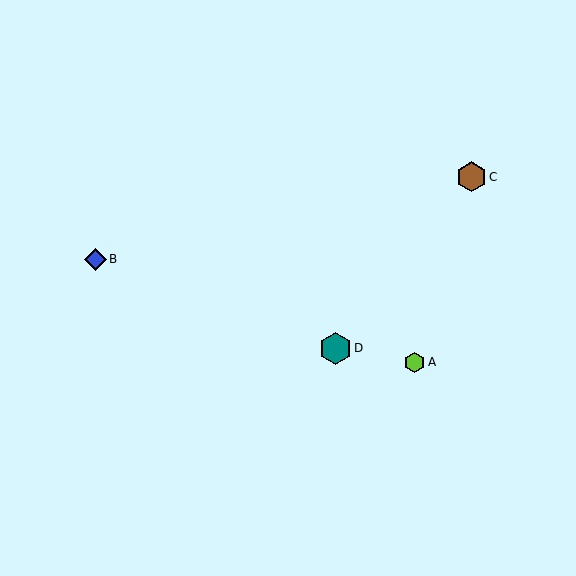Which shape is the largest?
The teal hexagon (labeled D) is the largest.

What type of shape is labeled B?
Shape B is a blue diamond.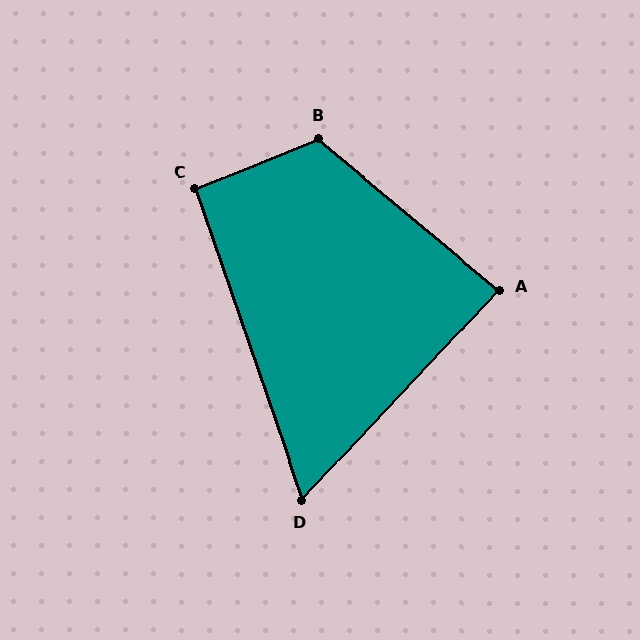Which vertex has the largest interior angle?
B, at approximately 118 degrees.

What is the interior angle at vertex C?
Approximately 93 degrees (approximately right).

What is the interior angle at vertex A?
Approximately 87 degrees (approximately right).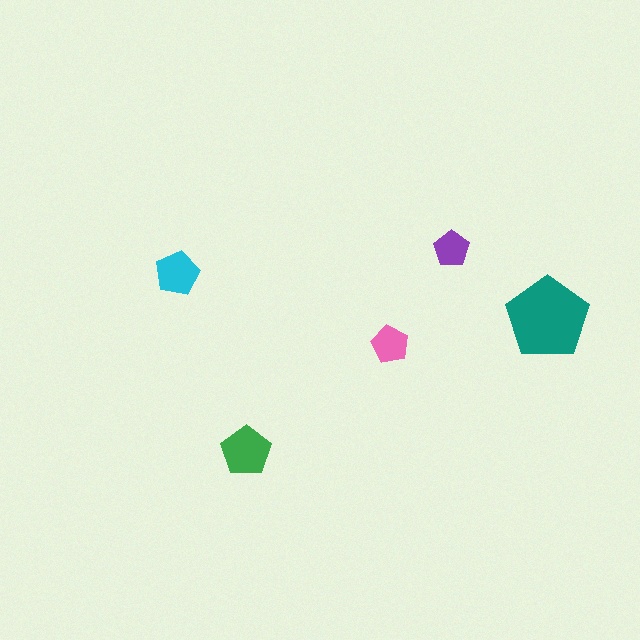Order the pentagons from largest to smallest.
the teal one, the green one, the cyan one, the pink one, the purple one.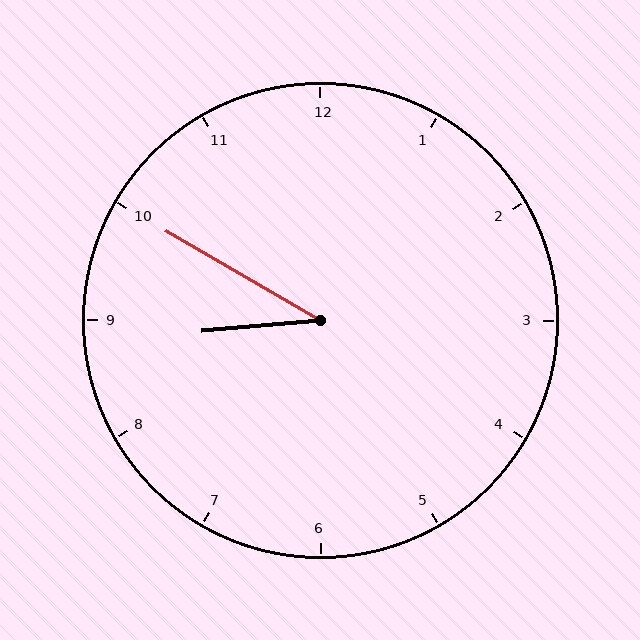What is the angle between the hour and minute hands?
Approximately 35 degrees.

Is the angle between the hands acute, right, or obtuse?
It is acute.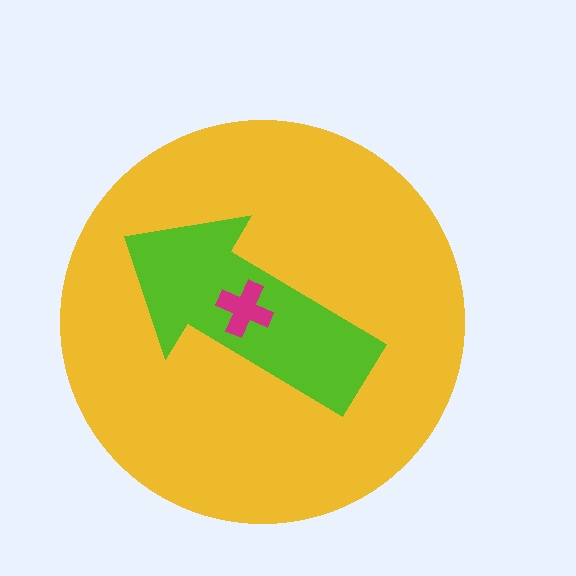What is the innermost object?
The magenta cross.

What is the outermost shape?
The yellow circle.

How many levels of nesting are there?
3.